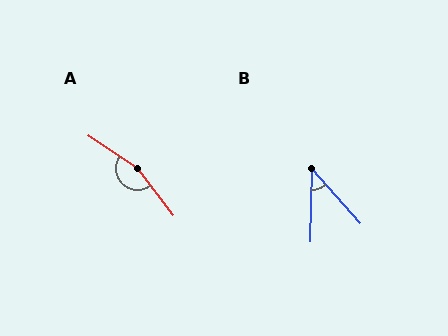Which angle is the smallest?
B, at approximately 42 degrees.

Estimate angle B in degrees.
Approximately 42 degrees.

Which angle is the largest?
A, at approximately 160 degrees.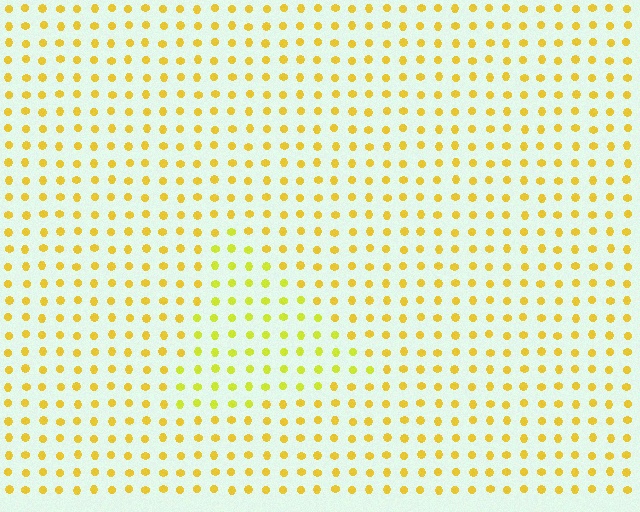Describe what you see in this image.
The image is filled with small yellow elements in a uniform arrangement. A triangle-shaped region is visible where the elements are tinted to a slightly different hue, forming a subtle color boundary.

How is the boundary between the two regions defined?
The boundary is defined purely by a slight shift in hue (about 20 degrees). Spacing, size, and orientation are identical on both sides.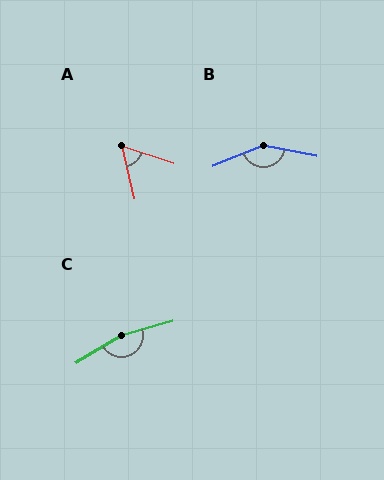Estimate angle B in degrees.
Approximately 146 degrees.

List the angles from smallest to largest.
A (58°), B (146°), C (164°).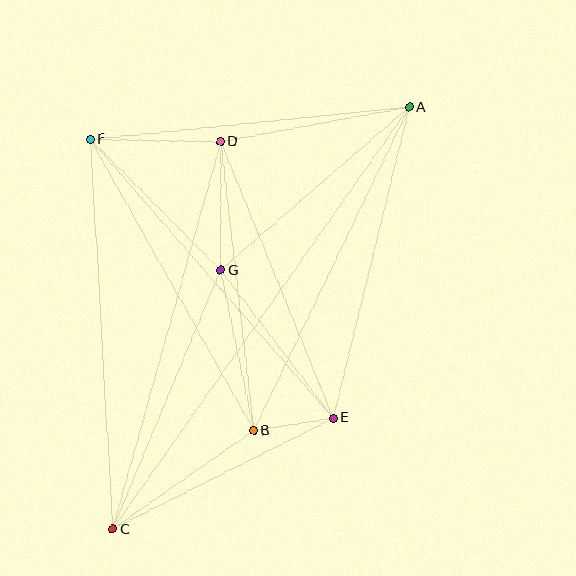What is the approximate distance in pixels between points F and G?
The distance between F and G is approximately 185 pixels.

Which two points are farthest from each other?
Points A and C are farthest from each other.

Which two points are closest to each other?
Points B and E are closest to each other.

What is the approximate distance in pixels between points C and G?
The distance between C and G is approximately 280 pixels.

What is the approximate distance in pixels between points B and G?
The distance between B and G is approximately 164 pixels.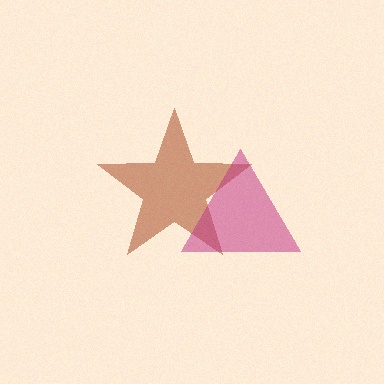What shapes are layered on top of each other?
The layered shapes are: a brown star, a magenta triangle.